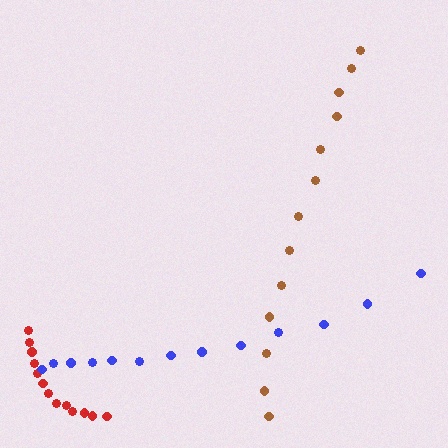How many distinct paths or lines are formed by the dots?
There are 3 distinct paths.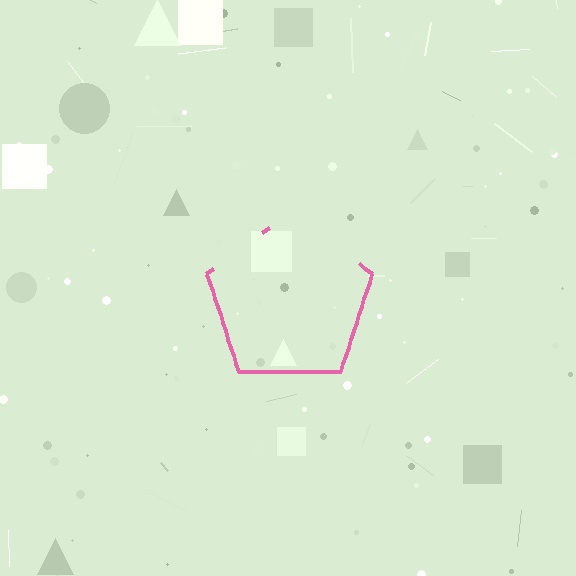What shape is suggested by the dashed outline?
The dashed outline suggests a pentagon.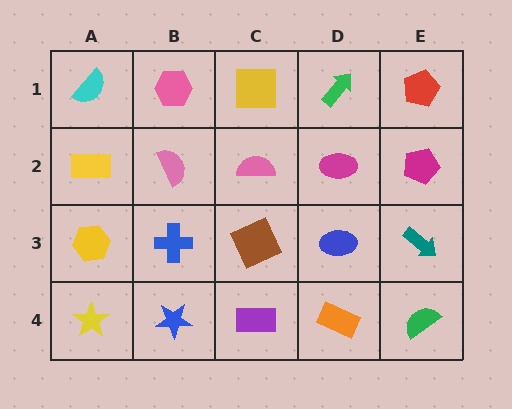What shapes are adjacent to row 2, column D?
A green arrow (row 1, column D), a blue ellipse (row 3, column D), a pink semicircle (row 2, column C), a magenta pentagon (row 2, column E).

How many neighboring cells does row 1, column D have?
3.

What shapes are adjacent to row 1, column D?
A magenta ellipse (row 2, column D), a yellow square (row 1, column C), a red pentagon (row 1, column E).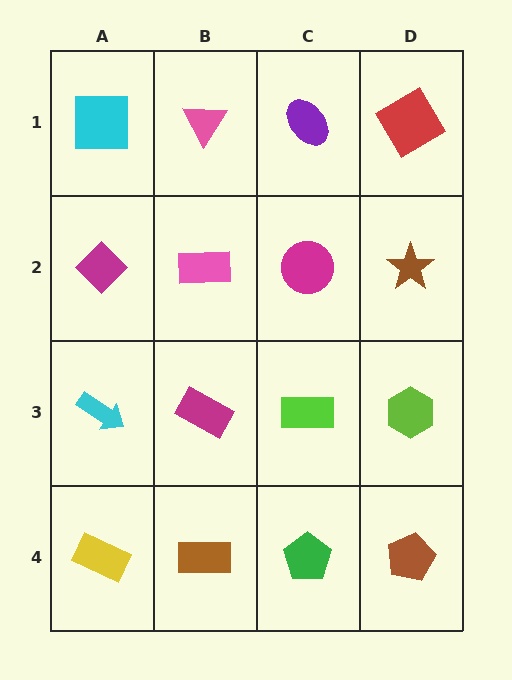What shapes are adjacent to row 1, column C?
A magenta circle (row 2, column C), a pink triangle (row 1, column B), a red diamond (row 1, column D).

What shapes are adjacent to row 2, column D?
A red diamond (row 1, column D), a lime hexagon (row 3, column D), a magenta circle (row 2, column C).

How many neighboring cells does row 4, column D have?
2.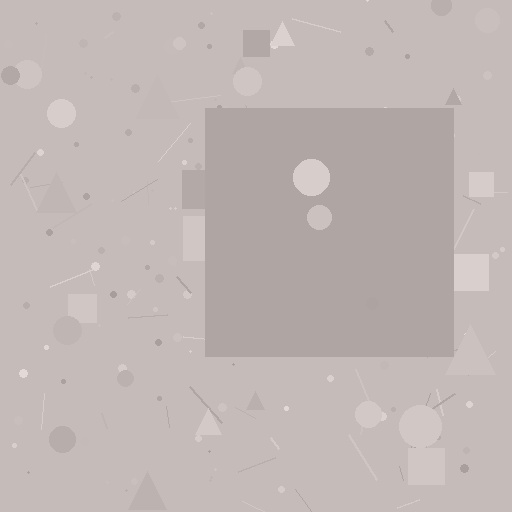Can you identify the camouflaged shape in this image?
The camouflaged shape is a square.